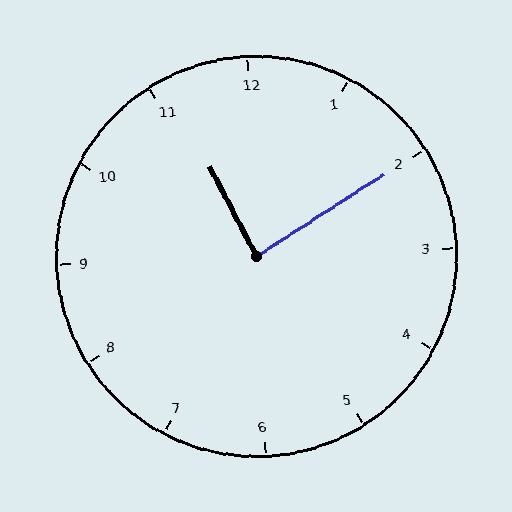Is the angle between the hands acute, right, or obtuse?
It is right.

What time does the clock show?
11:10.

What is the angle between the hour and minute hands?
Approximately 85 degrees.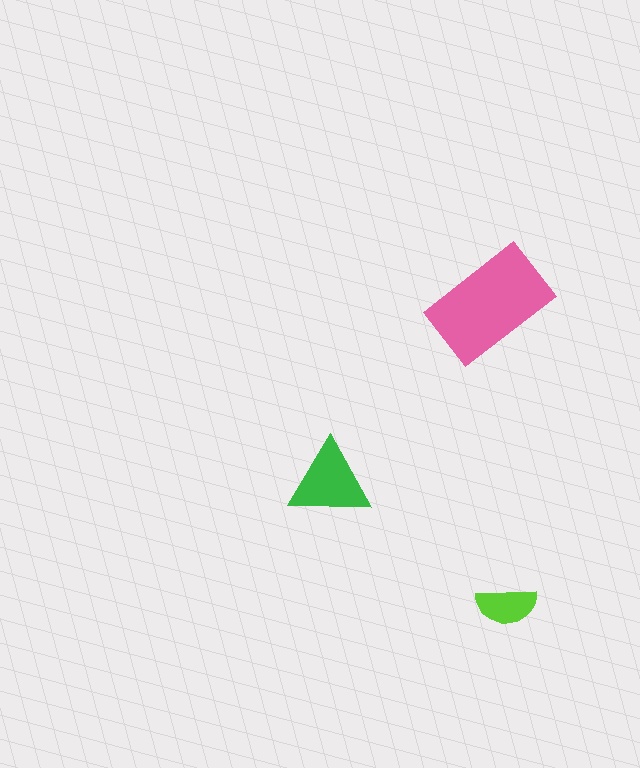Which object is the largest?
The pink rectangle.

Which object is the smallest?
The lime semicircle.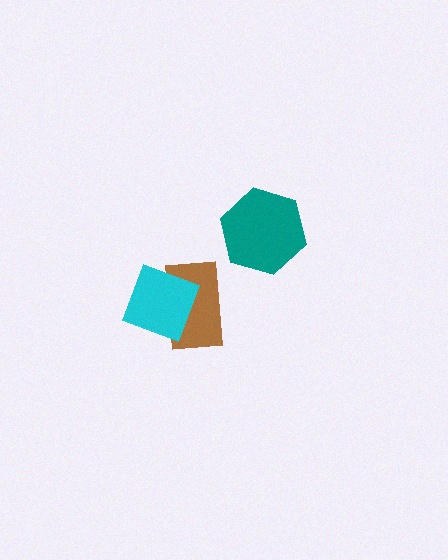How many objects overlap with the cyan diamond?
1 object overlaps with the cyan diamond.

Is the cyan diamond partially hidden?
No, no other shape covers it.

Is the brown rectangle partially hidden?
Yes, it is partially covered by another shape.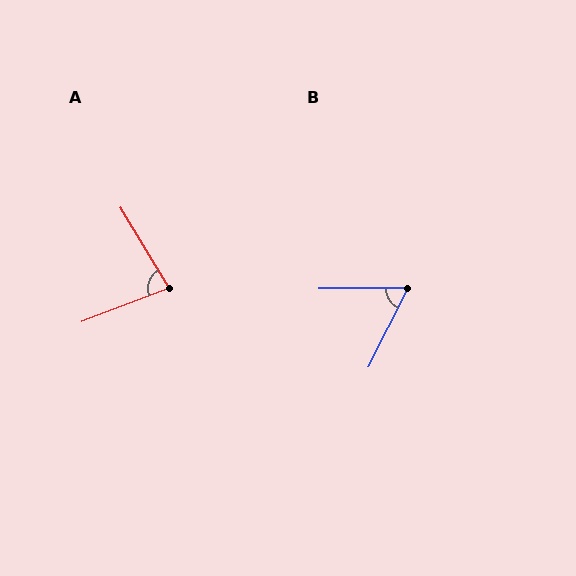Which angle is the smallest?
B, at approximately 63 degrees.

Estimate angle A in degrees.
Approximately 80 degrees.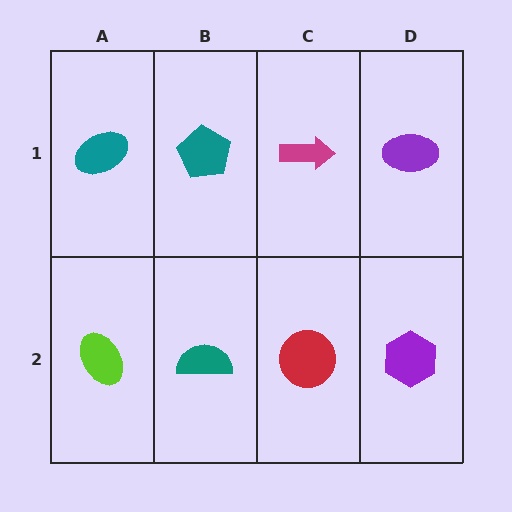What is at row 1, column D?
A purple ellipse.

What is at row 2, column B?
A teal semicircle.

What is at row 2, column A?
A lime ellipse.